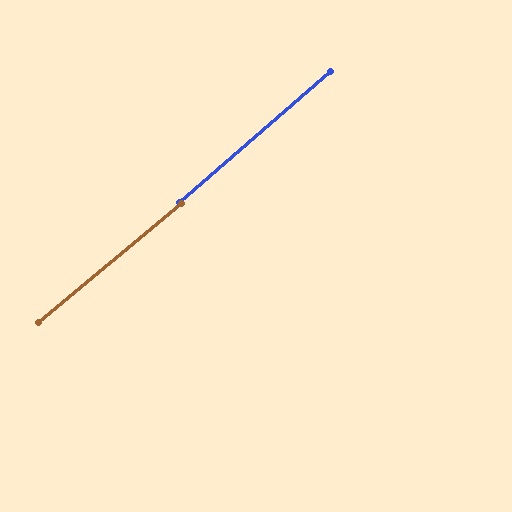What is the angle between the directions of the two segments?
Approximately 1 degree.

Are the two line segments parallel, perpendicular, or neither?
Parallel — their directions differ by only 1.1°.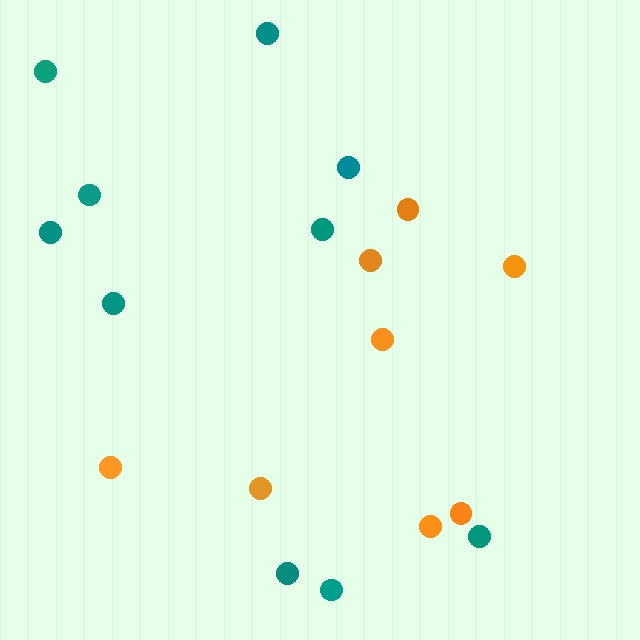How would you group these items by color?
There are 2 groups: one group of teal circles (10) and one group of orange circles (8).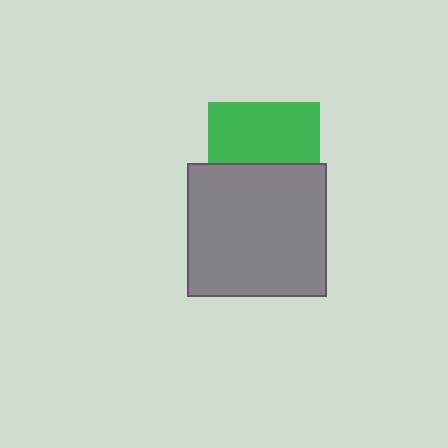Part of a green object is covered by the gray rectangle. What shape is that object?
It is a square.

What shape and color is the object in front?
The object in front is a gray rectangle.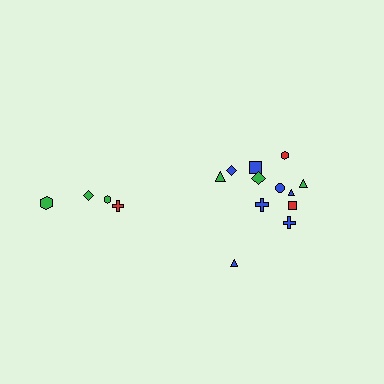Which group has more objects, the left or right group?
The right group.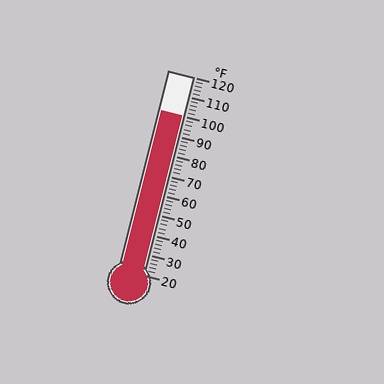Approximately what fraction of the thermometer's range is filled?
The thermometer is filled to approximately 80% of its range.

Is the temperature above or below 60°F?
The temperature is above 60°F.